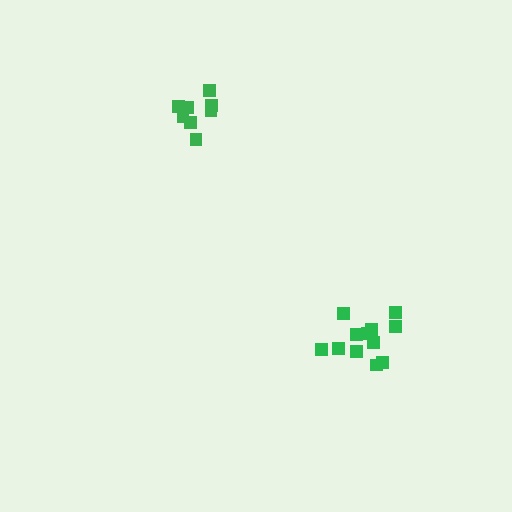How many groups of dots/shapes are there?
There are 2 groups.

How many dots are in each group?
Group 1: 12 dots, Group 2: 8 dots (20 total).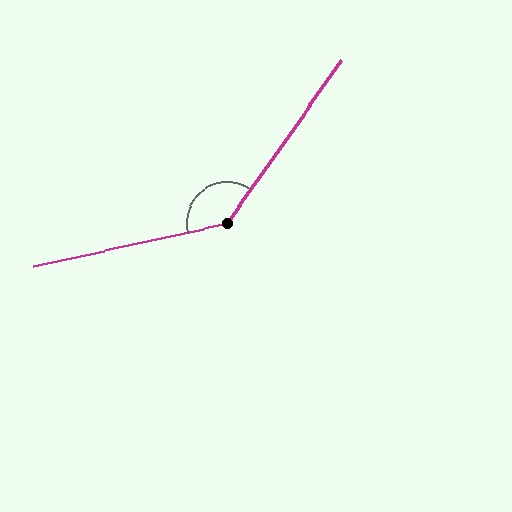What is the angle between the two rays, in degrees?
Approximately 138 degrees.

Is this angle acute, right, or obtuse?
It is obtuse.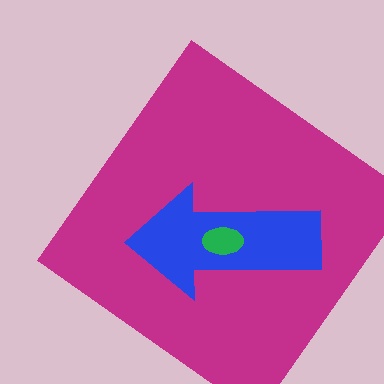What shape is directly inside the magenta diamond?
The blue arrow.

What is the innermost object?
The green ellipse.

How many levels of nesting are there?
3.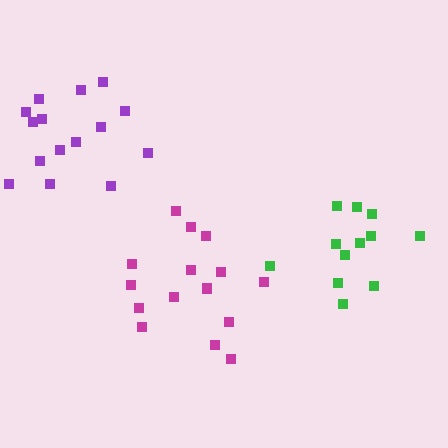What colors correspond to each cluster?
The clusters are colored: green, purple, magenta.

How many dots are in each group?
Group 1: 12 dots, Group 2: 15 dots, Group 3: 15 dots (42 total).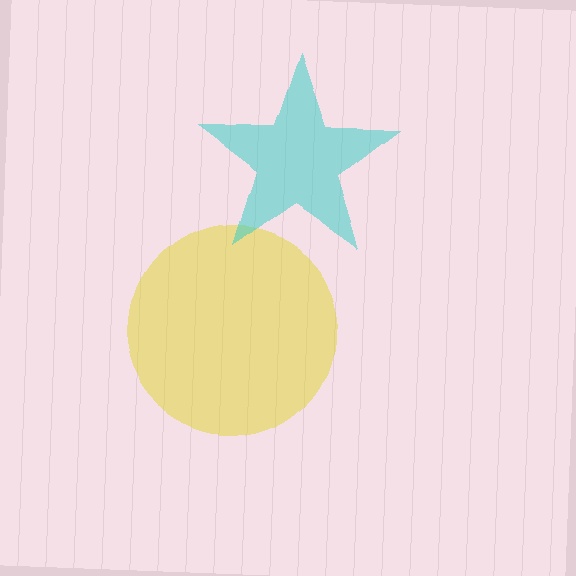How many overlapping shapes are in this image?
There are 2 overlapping shapes in the image.